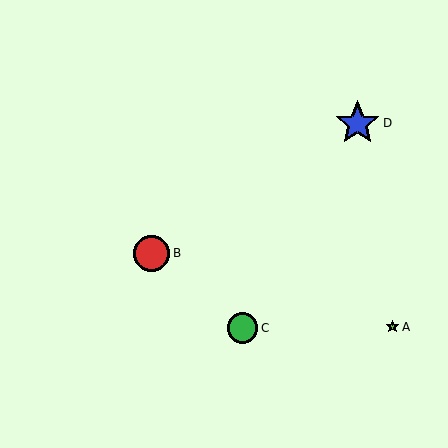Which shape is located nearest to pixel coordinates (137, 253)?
The red circle (labeled B) at (152, 253) is nearest to that location.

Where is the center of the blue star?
The center of the blue star is at (358, 123).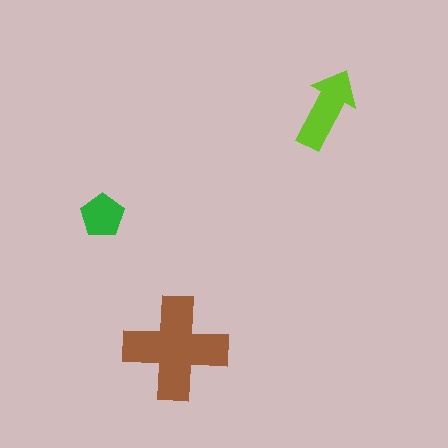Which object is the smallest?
The green pentagon.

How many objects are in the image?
There are 3 objects in the image.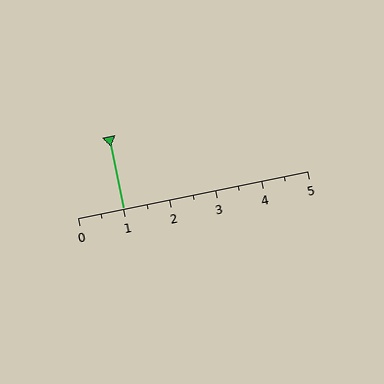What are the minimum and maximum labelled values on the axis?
The axis runs from 0 to 5.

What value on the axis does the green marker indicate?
The marker indicates approximately 1.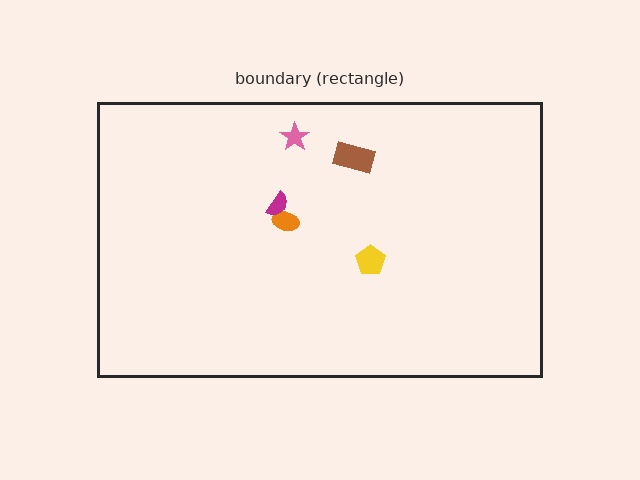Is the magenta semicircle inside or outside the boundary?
Inside.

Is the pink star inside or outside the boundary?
Inside.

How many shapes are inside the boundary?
5 inside, 0 outside.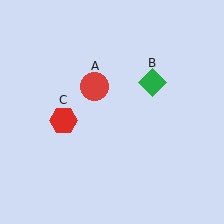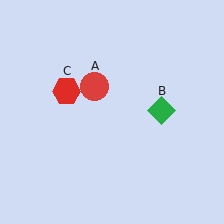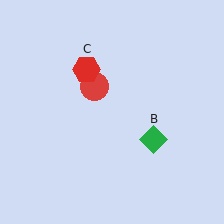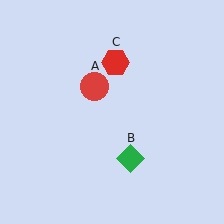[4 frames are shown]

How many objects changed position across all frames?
2 objects changed position: green diamond (object B), red hexagon (object C).